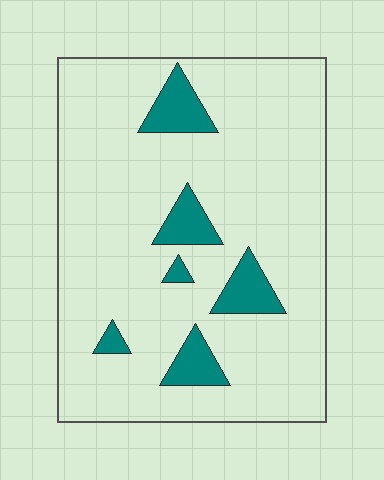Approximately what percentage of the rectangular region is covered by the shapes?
Approximately 10%.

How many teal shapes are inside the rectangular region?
6.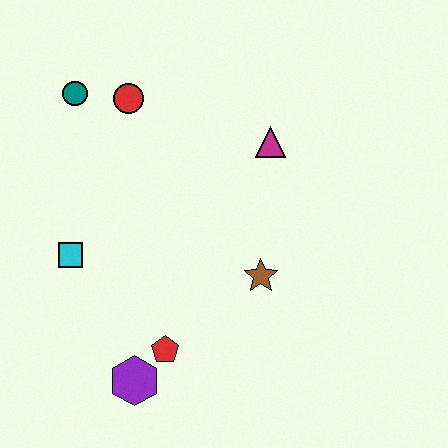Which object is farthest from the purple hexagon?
The teal circle is farthest from the purple hexagon.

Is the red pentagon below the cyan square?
Yes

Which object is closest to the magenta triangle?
The brown star is closest to the magenta triangle.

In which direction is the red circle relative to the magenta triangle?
The red circle is to the left of the magenta triangle.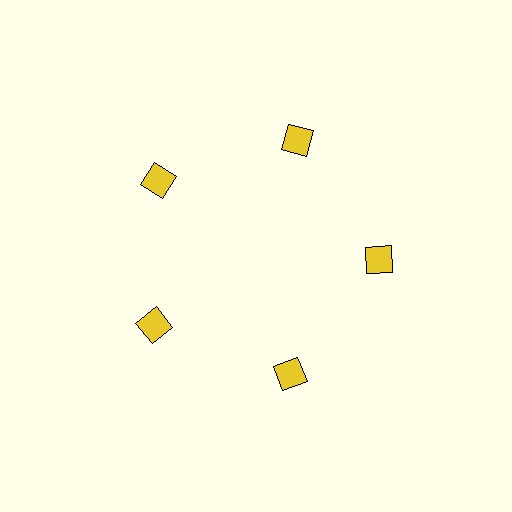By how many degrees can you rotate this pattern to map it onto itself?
The pattern maps onto itself every 72 degrees of rotation.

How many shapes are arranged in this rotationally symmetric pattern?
There are 5 shapes, arranged in 5 groups of 1.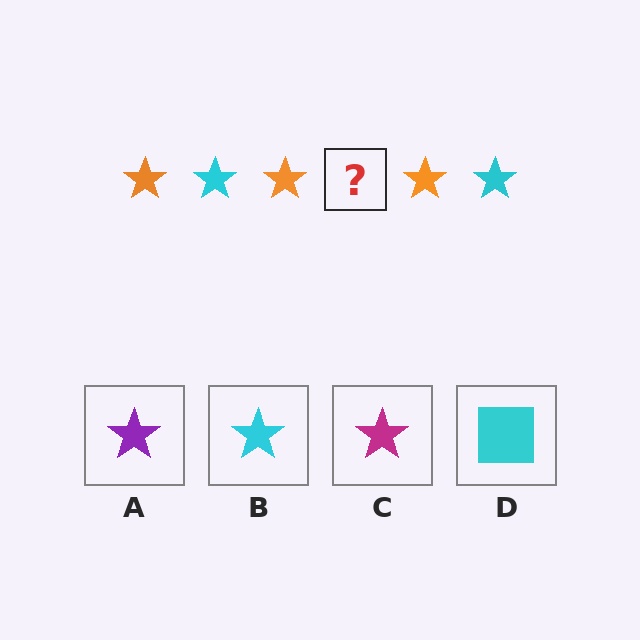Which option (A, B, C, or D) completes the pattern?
B.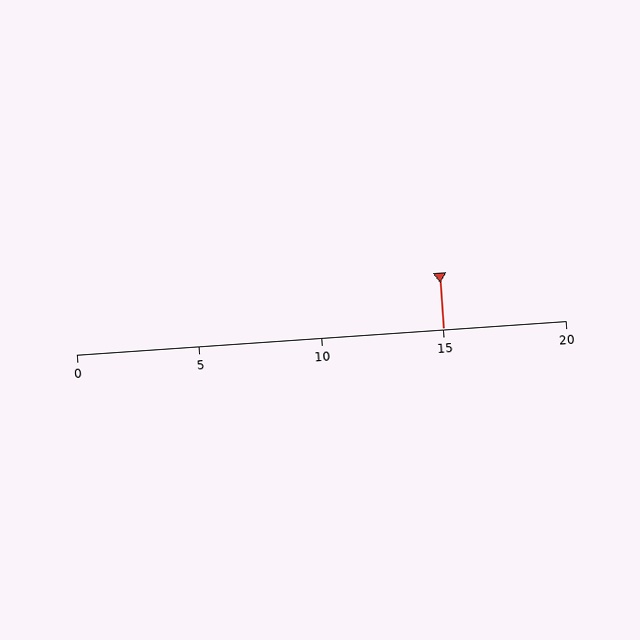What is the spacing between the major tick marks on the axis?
The major ticks are spaced 5 apart.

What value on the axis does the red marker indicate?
The marker indicates approximately 15.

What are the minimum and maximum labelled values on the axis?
The axis runs from 0 to 20.